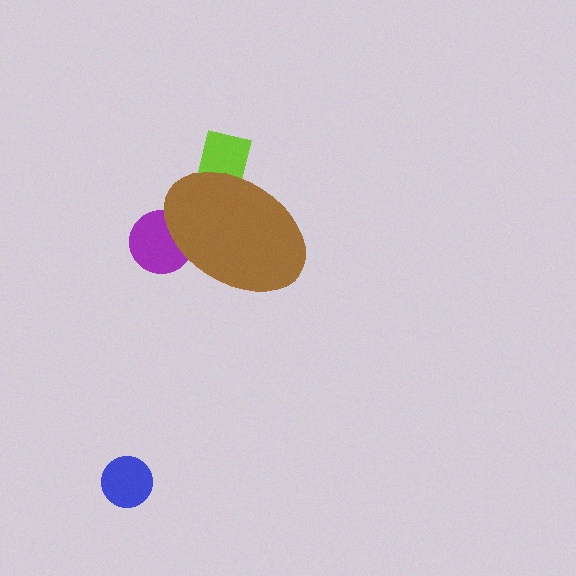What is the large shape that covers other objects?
A brown ellipse.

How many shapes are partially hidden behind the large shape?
2 shapes are partially hidden.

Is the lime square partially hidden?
Yes, the lime square is partially hidden behind the brown ellipse.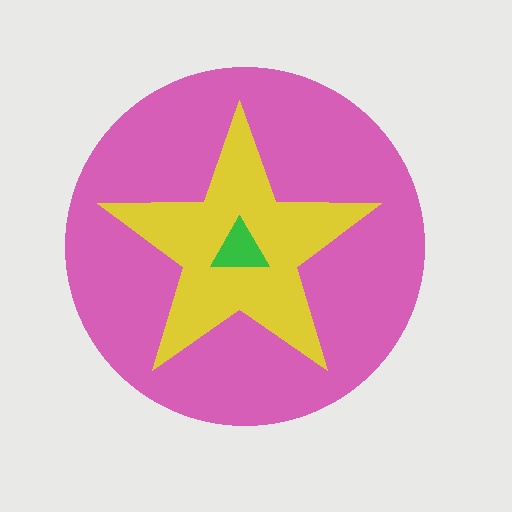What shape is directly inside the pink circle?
The yellow star.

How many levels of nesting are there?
3.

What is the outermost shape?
The pink circle.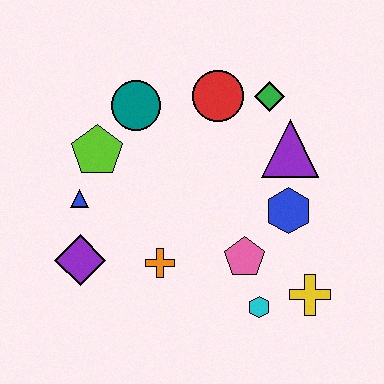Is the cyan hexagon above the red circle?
No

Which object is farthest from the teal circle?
The yellow cross is farthest from the teal circle.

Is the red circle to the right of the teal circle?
Yes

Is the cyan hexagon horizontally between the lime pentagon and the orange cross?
No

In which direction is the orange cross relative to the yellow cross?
The orange cross is to the left of the yellow cross.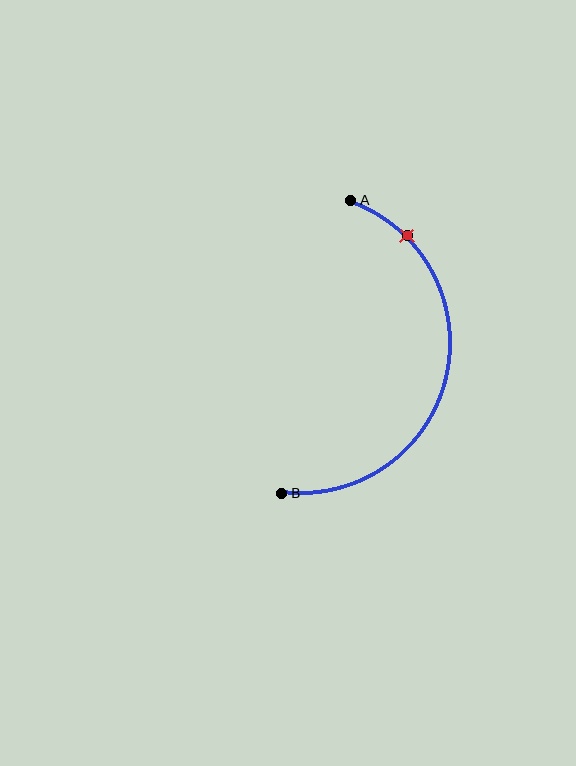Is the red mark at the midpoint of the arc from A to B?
No. The red mark lies on the arc but is closer to endpoint A. The arc midpoint would be at the point on the curve equidistant along the arc from both A and B.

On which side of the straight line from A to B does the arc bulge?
The arc bulges to the right of the straight line connecting A and B.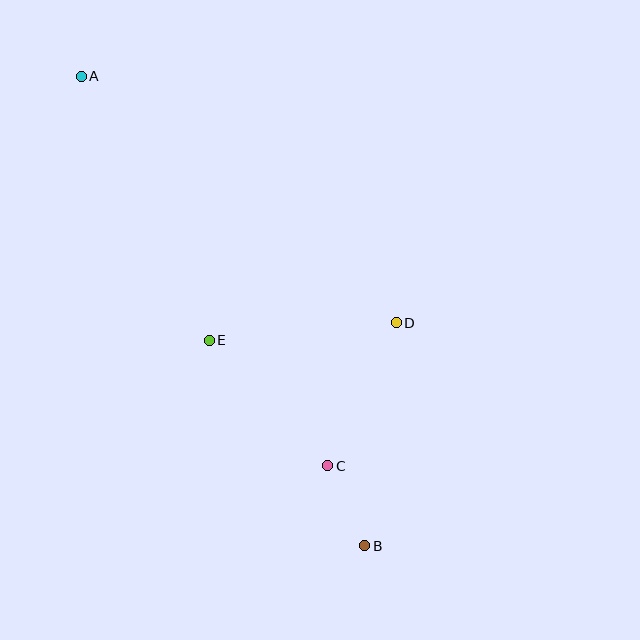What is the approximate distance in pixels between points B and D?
The distance between B and D is approximately 225 pixels.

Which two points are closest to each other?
Points B and C are closest to each other.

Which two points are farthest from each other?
Points A and B are farthest from each other.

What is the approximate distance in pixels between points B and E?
The distance between B and E is approximately 258 pixels.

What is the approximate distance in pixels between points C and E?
The distance between C and E is approximately 173 pixels.